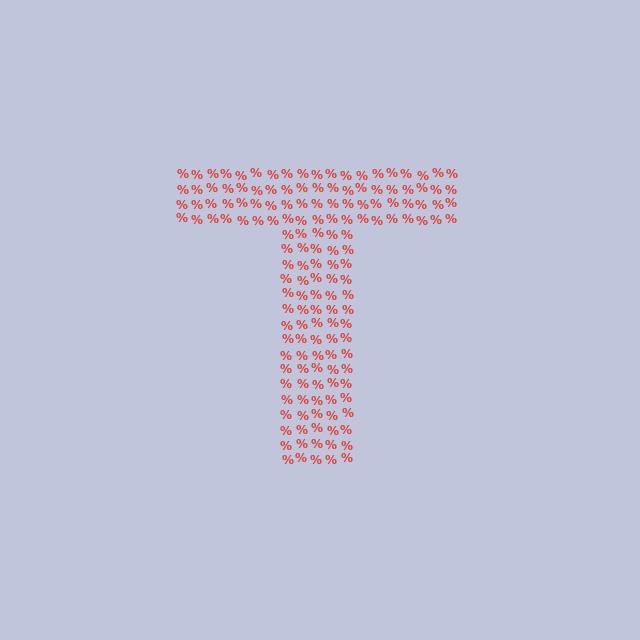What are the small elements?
The small elements are percent signs.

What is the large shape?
The large shape is the letter T.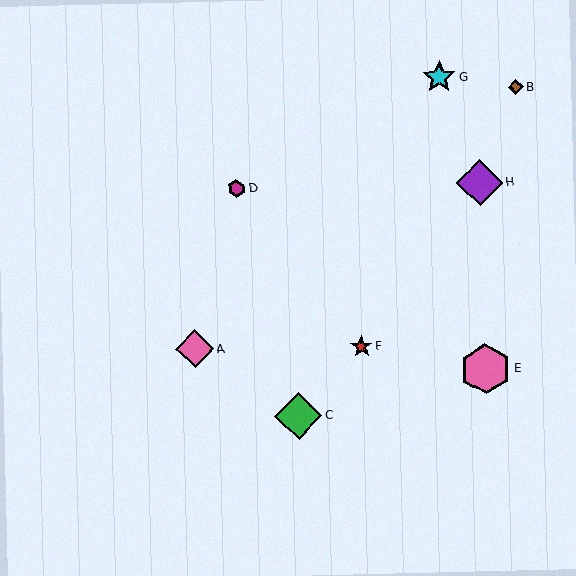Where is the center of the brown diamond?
The center of the brown diamond is at (516, 87).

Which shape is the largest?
The pink hexagon (labeled E) is the largest.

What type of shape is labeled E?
Shape E is a pink hexagon.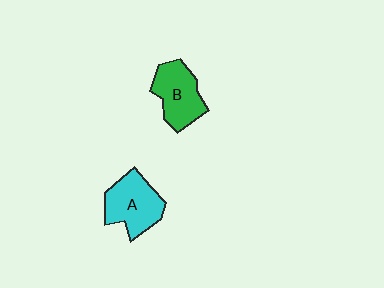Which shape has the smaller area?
Shape B (green).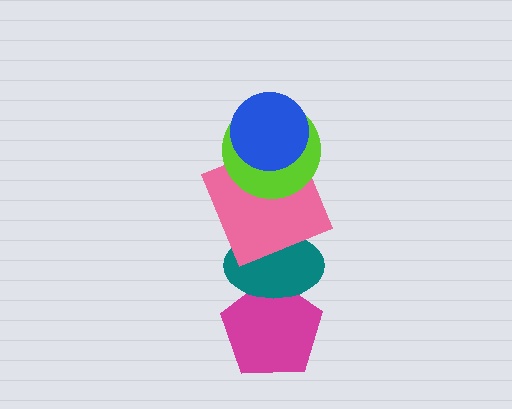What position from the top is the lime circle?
The lime circle is 2nd from the top.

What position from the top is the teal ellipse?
The teal ellipse is 4th from the top.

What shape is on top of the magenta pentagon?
The teal ellipse is on top of the magenta pentagon.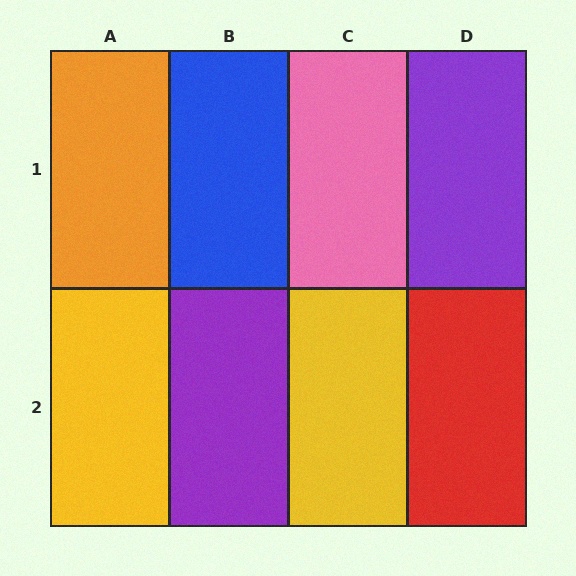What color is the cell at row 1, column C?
Pink.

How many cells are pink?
1 cell is pink.